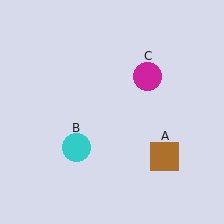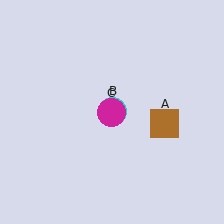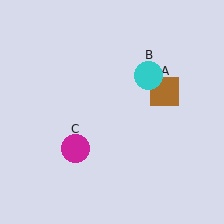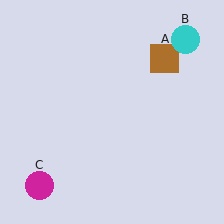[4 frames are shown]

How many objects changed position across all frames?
3 objects changed position: brown square (object A), cyan circle (object B), magenta circle (object C).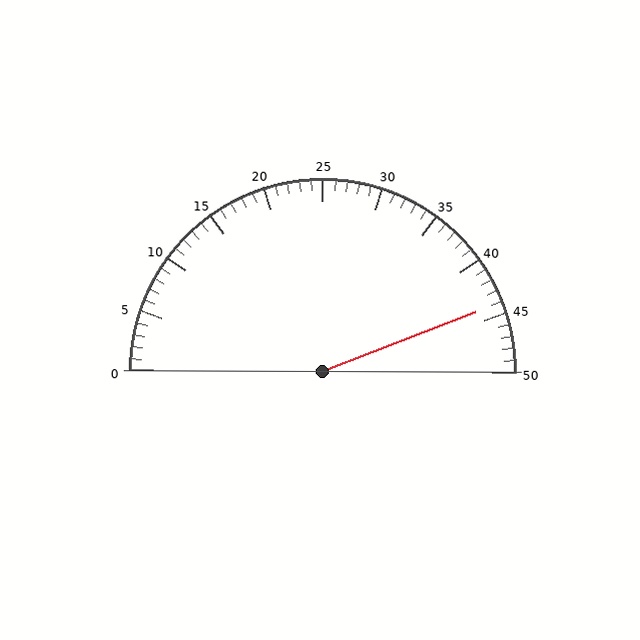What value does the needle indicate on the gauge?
The needle indicates approximately 44.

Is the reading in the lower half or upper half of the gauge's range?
The reading is in the upper half of the range (0 to 50).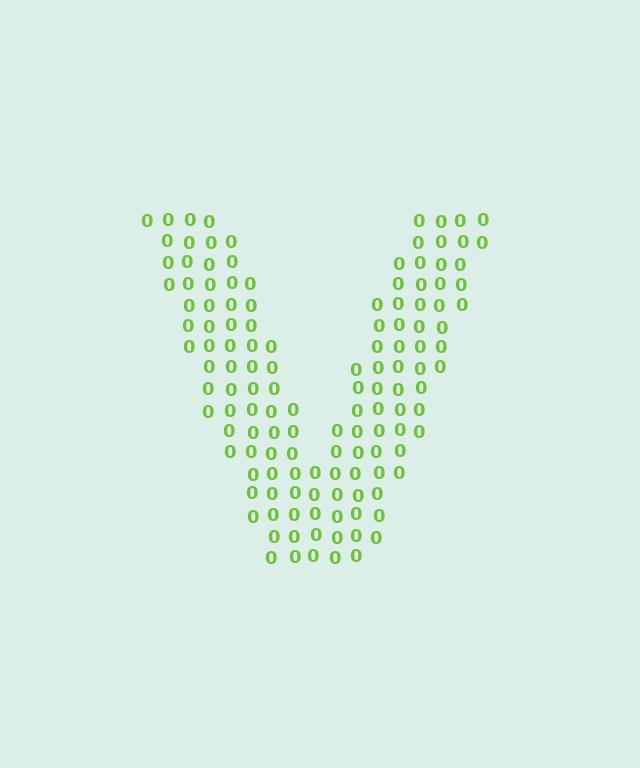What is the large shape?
The large shape is the letter V.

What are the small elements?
The small elements are digit 0's.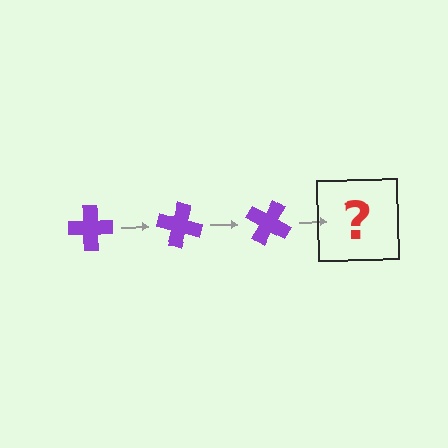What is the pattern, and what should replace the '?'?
The pattern is that the cross rotates 15 degrees each step. The '?' should be a purple cross rotated 45 degrees.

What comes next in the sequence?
The next element should be a purple cross rotated 45 degrees.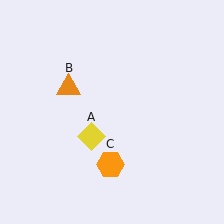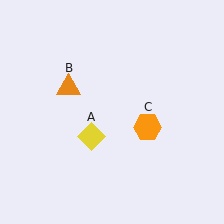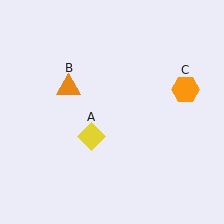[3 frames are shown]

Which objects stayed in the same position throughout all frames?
Yellow diamond (object A) and orange triangle (object B) remained stationary.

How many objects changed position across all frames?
1 object changed position: orange hexagon (object C).